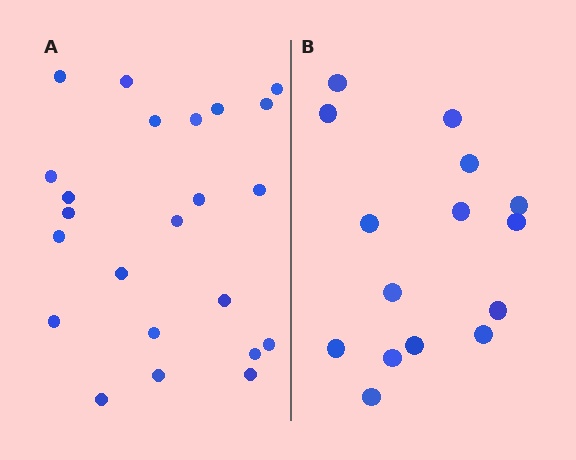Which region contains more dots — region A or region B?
Region A (the left region) has more dots.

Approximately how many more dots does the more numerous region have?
Region A has roughly 8 or so more dots than region B.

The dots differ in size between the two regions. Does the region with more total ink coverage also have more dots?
No. Region B has more total ink coverage because its dots are larger, but region A actually contains more individual dots. Total area can be misleading — the number of items is what matters here.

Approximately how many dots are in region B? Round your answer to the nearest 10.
About 20 dots. (The exact count is 15, which rounds to 20.)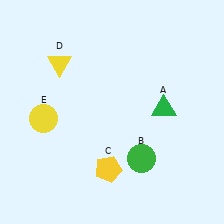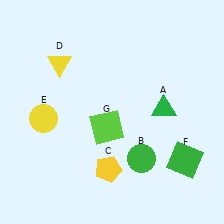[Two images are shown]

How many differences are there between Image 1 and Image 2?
There are 2 differences between the two images.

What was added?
A green square (F), a lime square (G) were added in Image 2.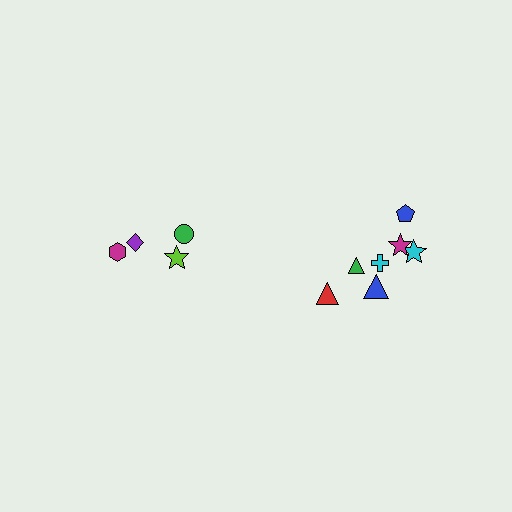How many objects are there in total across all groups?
There are 11 objects.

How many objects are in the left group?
There are 4 objects.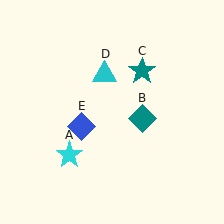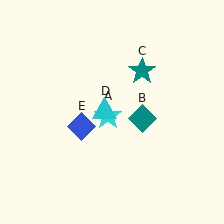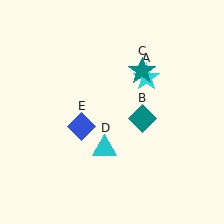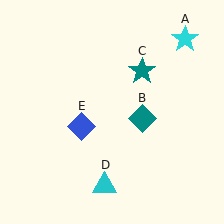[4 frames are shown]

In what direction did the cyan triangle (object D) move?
The cyan triangle (object D) moved down.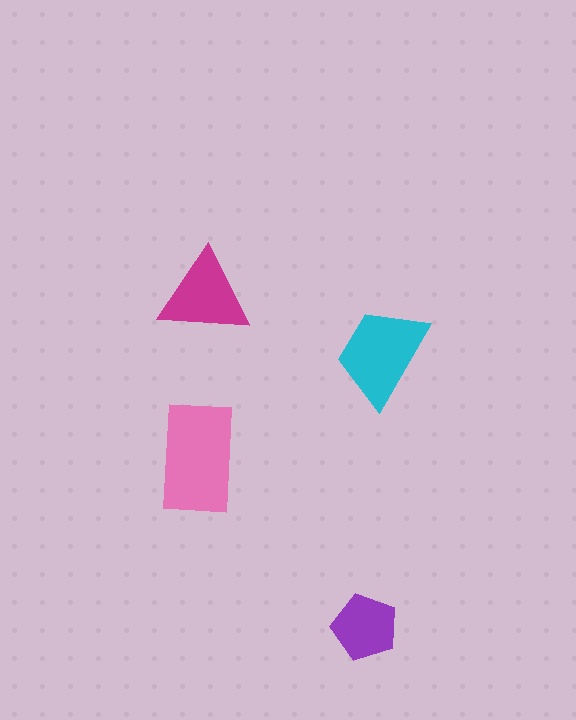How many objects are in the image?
There are 4 objects in the image.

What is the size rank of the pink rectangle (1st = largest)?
1st.